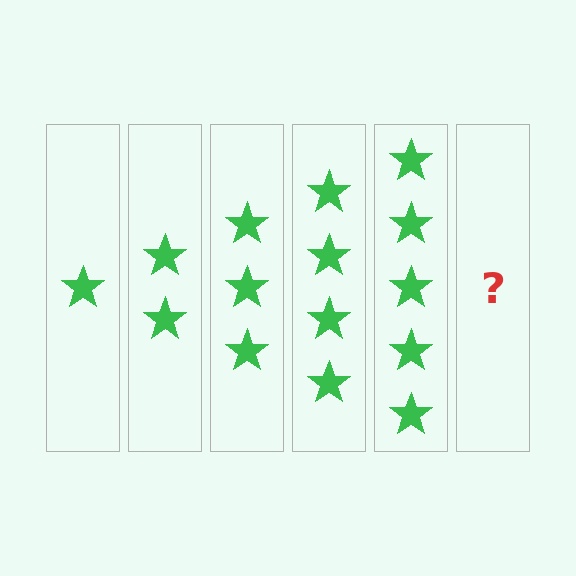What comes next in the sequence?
The next element should be 6 stars.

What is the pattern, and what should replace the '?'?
The pattern is that each step adds one more star. The '?' should be 6 stars.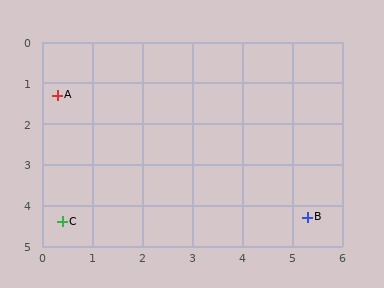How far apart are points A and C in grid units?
Points A and C are about 3.1 grid units apart.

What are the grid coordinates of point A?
Point A is at approximately (0.3, 1.3).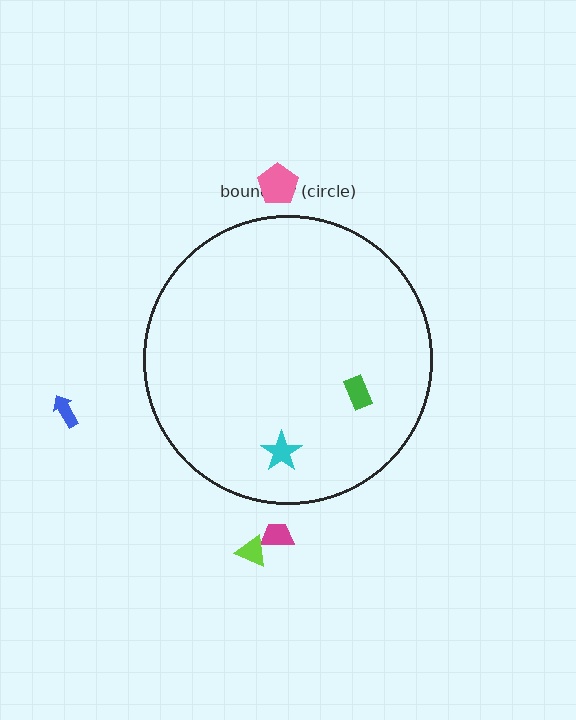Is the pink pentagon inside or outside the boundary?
Outside.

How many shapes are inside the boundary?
2 inside, 4 outside.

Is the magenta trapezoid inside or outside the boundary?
Outside.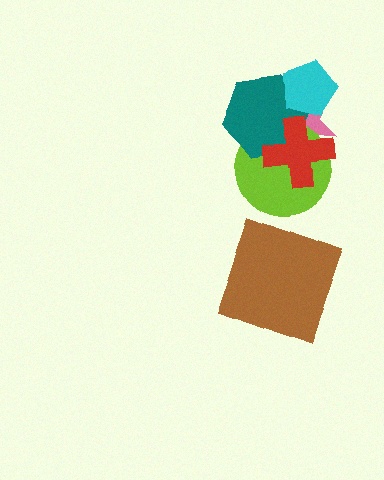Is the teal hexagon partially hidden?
Yes, it is partially covered by another shape.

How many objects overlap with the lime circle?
3 objects overlap with the lime circle.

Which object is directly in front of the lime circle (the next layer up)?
The teal hexagon is directly in front of the lime circle.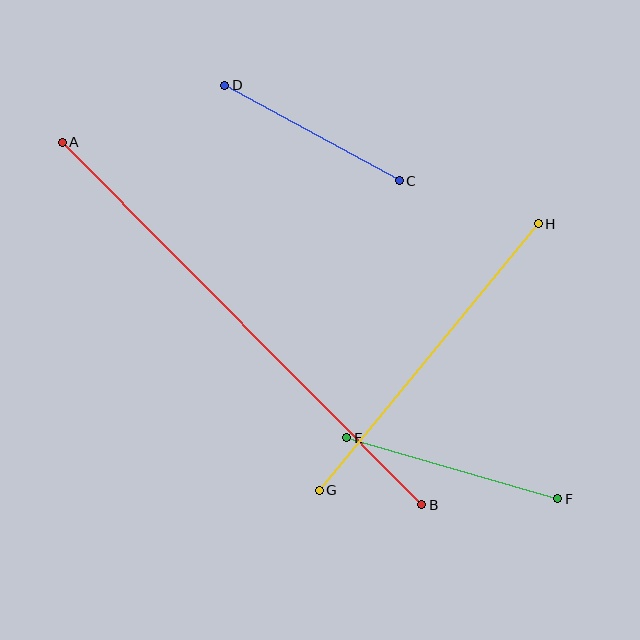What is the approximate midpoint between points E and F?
The midpoint is at approximately (452, 468) pixels.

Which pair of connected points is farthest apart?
Points A and B are farthest apart.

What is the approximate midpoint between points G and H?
The midpoint is at approximately (429, 357) pixels.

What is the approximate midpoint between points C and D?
The midpoint is at approximately (312, 133) pixels.